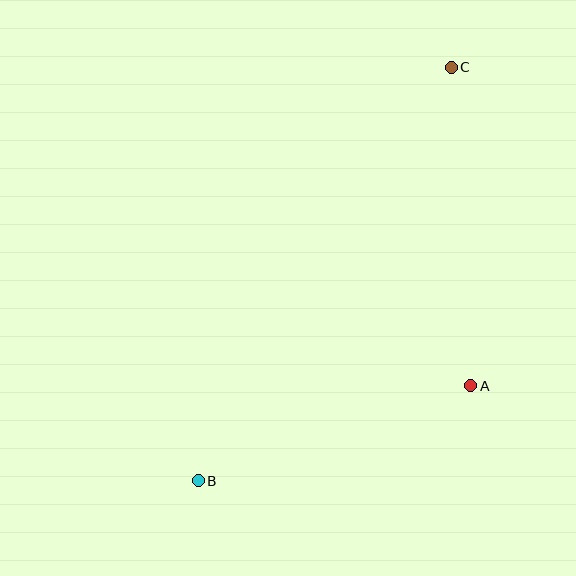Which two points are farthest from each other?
Points B and C are farthest from each other.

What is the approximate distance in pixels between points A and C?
The distance between A and C is approximately 319 pixels.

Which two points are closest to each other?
Points A and B are closest to each other.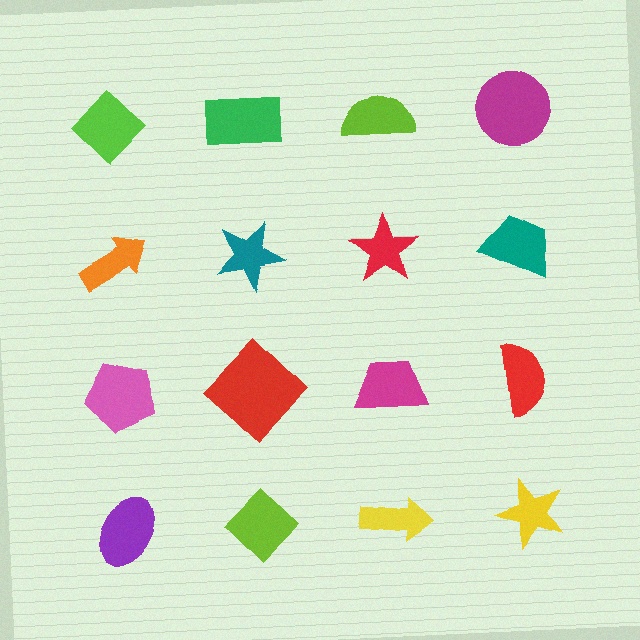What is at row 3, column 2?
A red diamond.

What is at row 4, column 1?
A purple ellipse.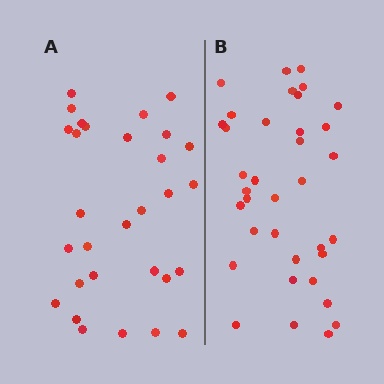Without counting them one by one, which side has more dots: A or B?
Region B (the right region) has more dots.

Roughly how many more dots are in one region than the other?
Region B has about 6 more dots than region A.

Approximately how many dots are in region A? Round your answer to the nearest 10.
About 30 dots.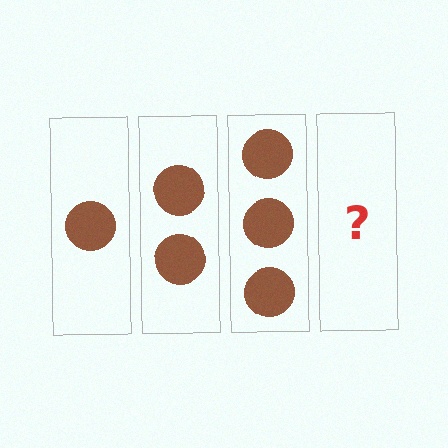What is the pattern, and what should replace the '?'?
The pattern is that each step adds one more circle. The '?' should be 4 circles.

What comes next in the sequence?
The next element should be 4 circles.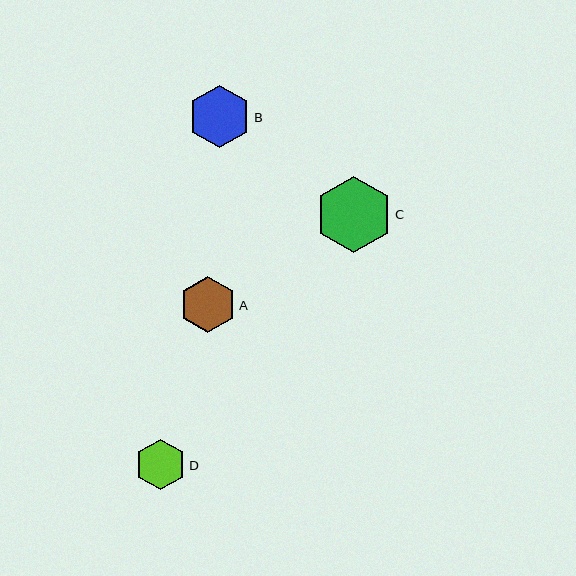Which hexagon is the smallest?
Hexagon D is the smallest with a size of approximately 51 pixels.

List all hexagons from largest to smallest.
From largest to smallest: C, B, A, D.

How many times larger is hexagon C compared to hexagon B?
Hexagon C is approximately 1.2 times the size of hexagon B.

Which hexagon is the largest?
Hexagon C is the largest with a size of approximately 77 pixels.